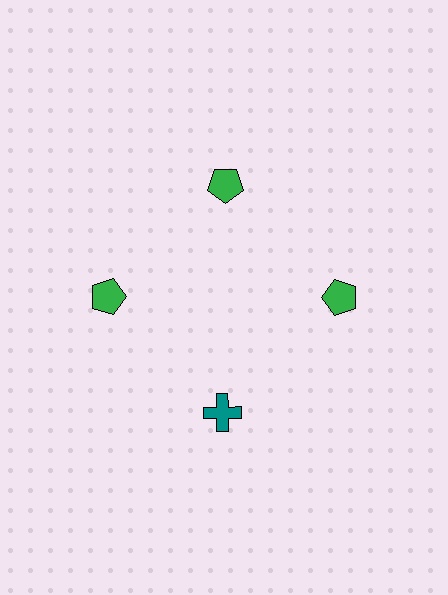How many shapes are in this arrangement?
There are 4 shapes arranged in a ring pattern.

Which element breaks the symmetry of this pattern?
The teal cross at roughly the 6 o'clock position breaks the symmetry. All other shapes are green pentagons.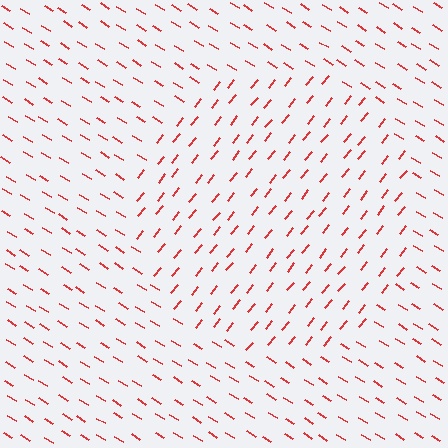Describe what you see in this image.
The image is filled with small red line segments. A circle region in the image has lines oriented differently from the surrounding lines, creating a visible texture boundary.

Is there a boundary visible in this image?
Yes, there is a texture boundary formed by a change in line orientation.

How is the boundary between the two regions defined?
The boundary is defined purely by a change in line orientation (approximately 83 degrees difference). All lines are the same color and thickness.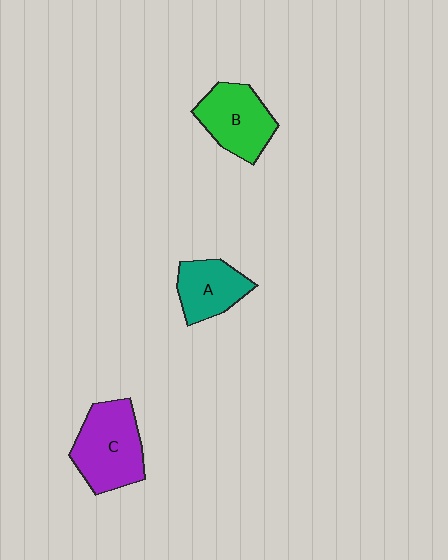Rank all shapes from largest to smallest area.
From largest to smallest: C (purple), B (green), A (teal).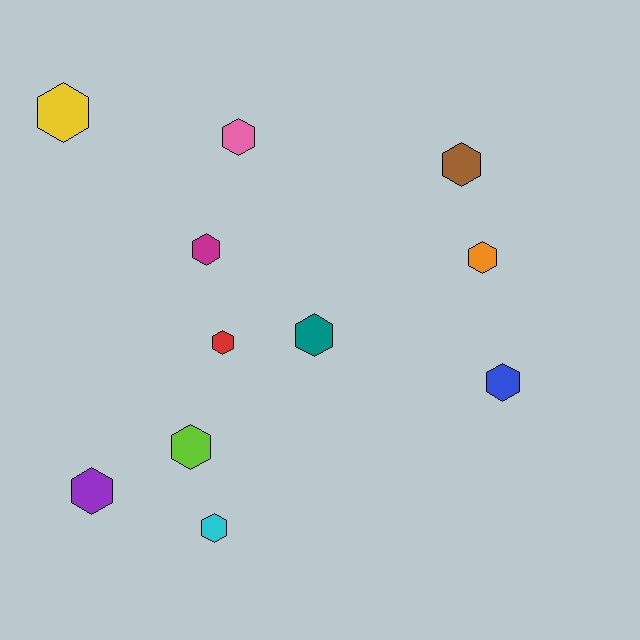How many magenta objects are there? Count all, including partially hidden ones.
There is 1 magenta object.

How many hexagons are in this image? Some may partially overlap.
There are 11 hexagons.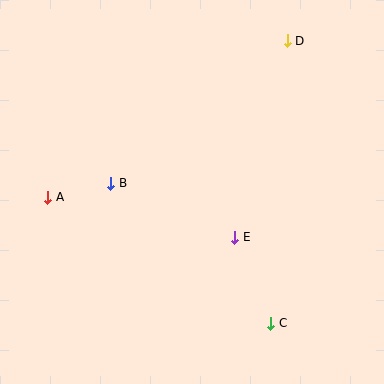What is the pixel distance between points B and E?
The distance between B and E is 135 pixels.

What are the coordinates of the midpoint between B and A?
The midpoint between B and A is at (79, 190).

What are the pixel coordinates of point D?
Point D is at (287, 41).